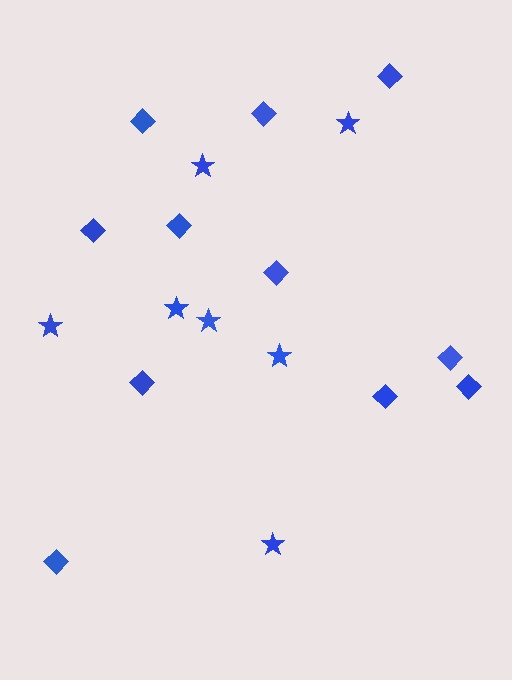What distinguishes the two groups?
There are 2 groups: one group of diamonds (11) and one group of stars (7).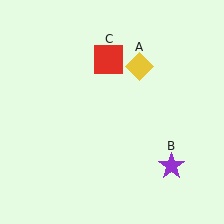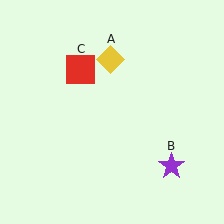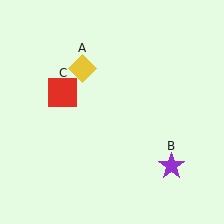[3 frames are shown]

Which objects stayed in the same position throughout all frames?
Purple star (object B) remained stationary.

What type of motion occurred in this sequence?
The yellow diamond (object A), red square (object C) rotated counterclockwise around the center of the scene.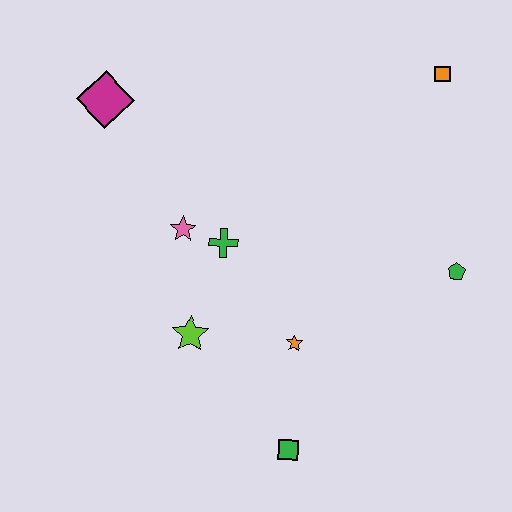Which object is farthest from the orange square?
The green square is farthest from the orange square.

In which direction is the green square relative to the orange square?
The green square is below the orange square.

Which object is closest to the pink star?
The green cross is closest to the pink star.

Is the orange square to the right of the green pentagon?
No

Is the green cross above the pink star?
No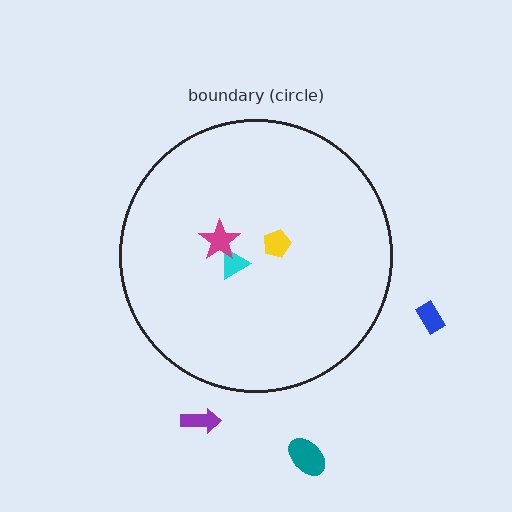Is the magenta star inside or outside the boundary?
Inside.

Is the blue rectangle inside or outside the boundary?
Outside.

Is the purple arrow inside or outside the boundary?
Outside.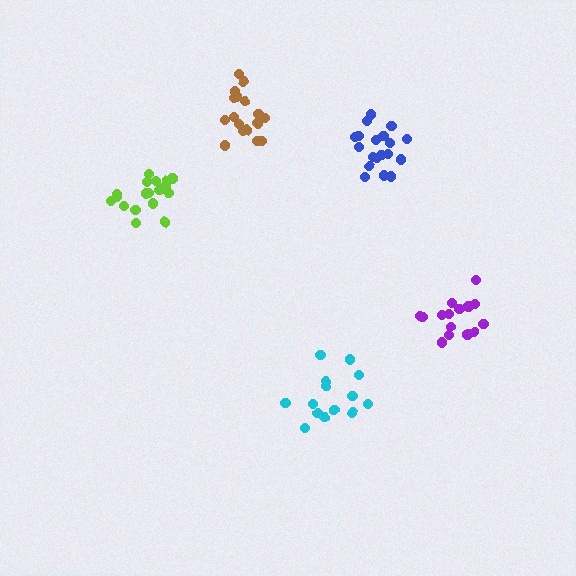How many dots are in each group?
Group 1: 19 dots, Group 2: 14 dots, Group 3: 19 dots, Group 4: 15 dots, Group 5: 18 dots (85 total).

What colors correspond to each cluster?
The clusters are colored: lime, cyan, blue, purple, brown.